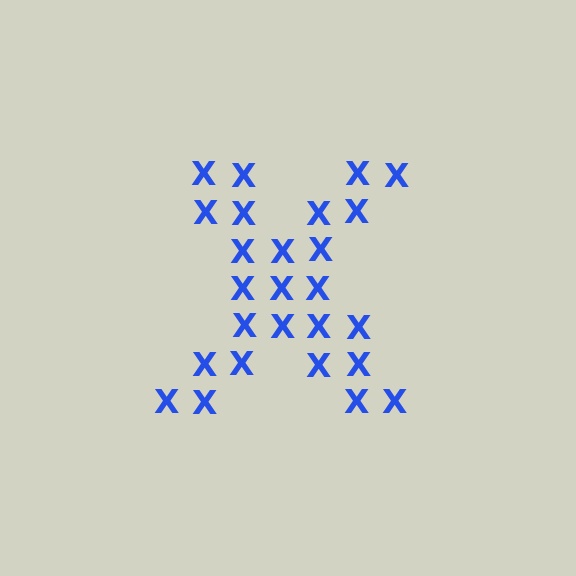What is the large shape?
The large shape is the letter X.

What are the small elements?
The small elements are letter X's.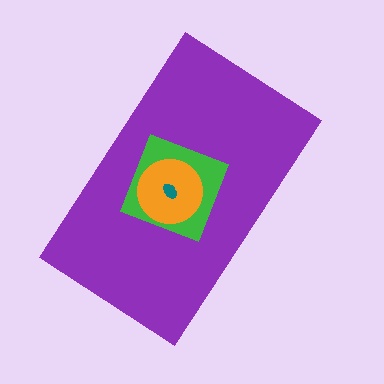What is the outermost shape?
The purple rectangle.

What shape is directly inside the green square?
The orange circle.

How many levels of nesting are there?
4.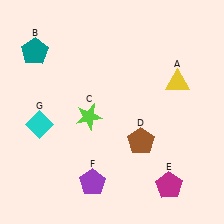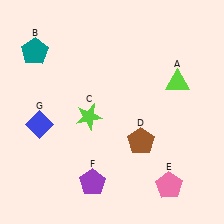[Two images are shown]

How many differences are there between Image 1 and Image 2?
There are 3 differences between the two images.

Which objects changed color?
A changed from yellow to lime. E changed from magenta to pink. G changed from cyan to blue.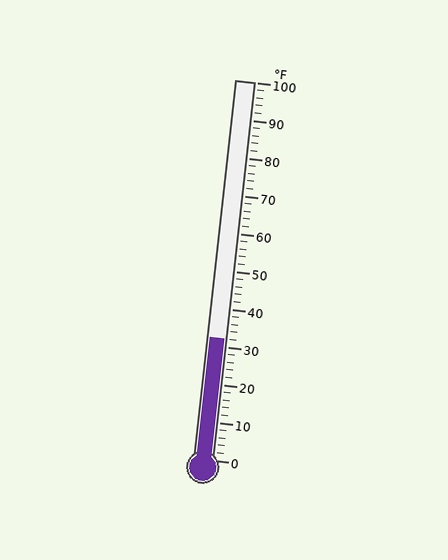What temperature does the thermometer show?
The thermometer shows approximately 32°F.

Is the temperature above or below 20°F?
The temperature is above 20°F.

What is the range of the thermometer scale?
The thermometer scale ranges from 0°F to 100°F.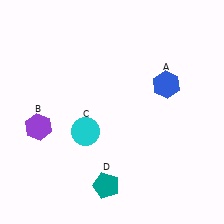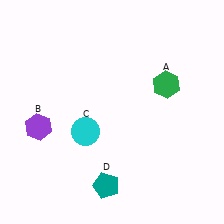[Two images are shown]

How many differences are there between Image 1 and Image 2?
There is 1 difference between the two images.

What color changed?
The hexagon (A) changed from blue in Image 1 to green in Image 2.